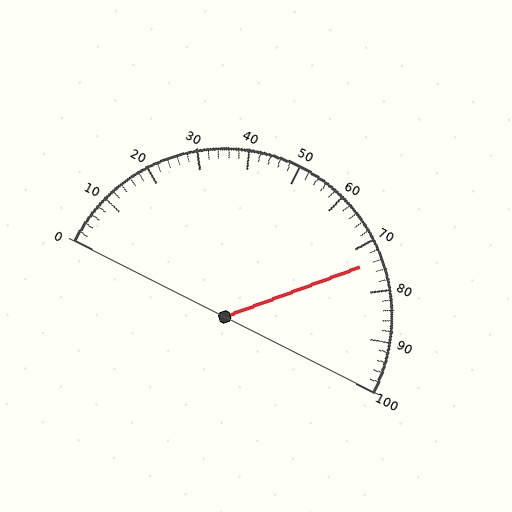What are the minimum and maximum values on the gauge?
The gauge ranges from 0 to 100.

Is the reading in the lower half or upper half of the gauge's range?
The reading is in the upper half of the range (0 to 100).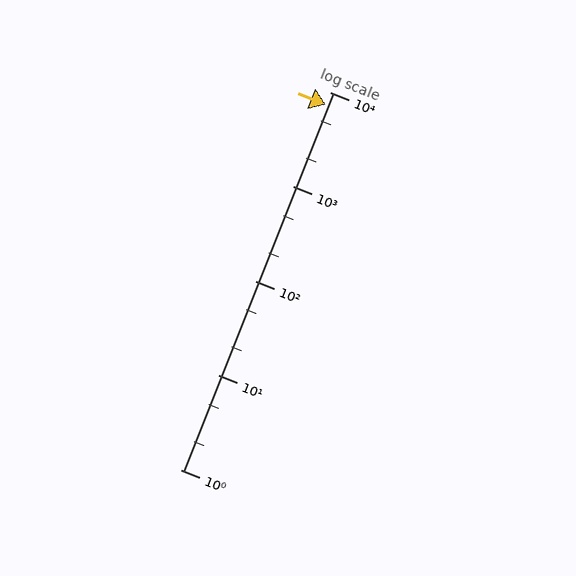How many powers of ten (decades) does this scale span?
The scale spans 4 decades, from 1 to 10000.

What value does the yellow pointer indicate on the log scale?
The pointer indicates approximately 7400.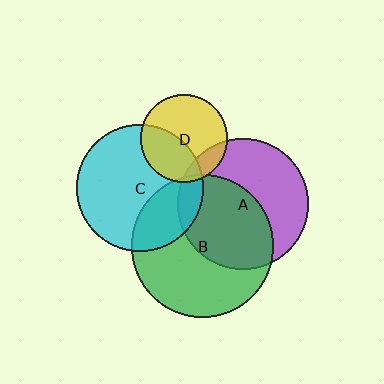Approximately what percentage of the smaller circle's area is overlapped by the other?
Approximately 15%.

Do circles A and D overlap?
Yes.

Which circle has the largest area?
Circle B (green).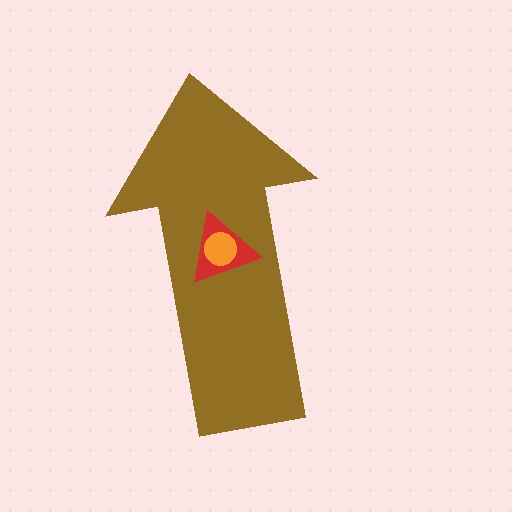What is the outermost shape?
The brown arrow.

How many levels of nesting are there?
3.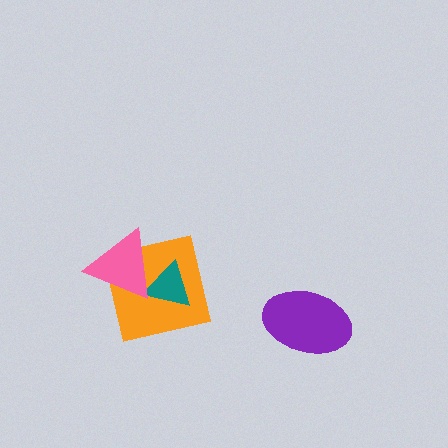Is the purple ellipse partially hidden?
No, no other shape covers it.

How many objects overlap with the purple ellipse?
0 objects overlap with the purple ellipse.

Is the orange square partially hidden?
Yes, it is partially covered by another shape.